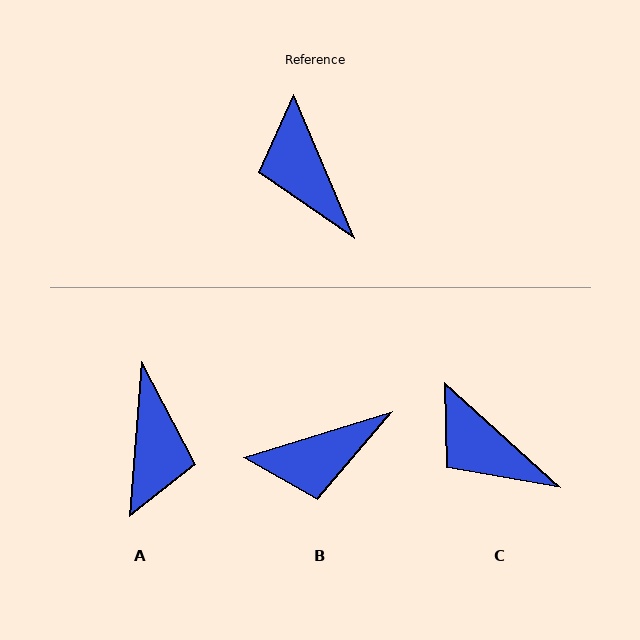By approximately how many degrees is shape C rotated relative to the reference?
Approximately 25 degrees counter-clockwise.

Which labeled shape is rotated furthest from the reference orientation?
A, about 153 degrees away.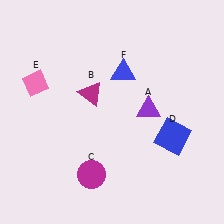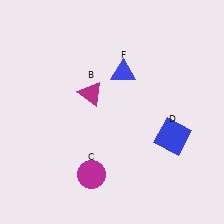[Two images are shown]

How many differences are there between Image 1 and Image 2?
There are 2 differences between the two images.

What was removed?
The pink diamond (E), the purple triangle (A) were removed in Image 2.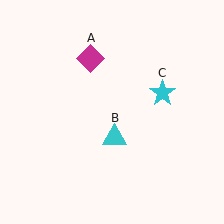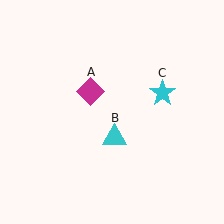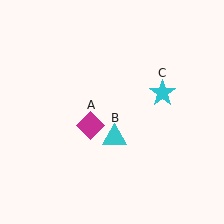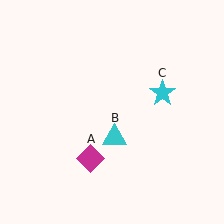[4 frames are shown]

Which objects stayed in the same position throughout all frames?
Cyan triangle (object B) and cyan star (object C) remained stationary.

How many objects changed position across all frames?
1 object changed position: magenta diamond (object A).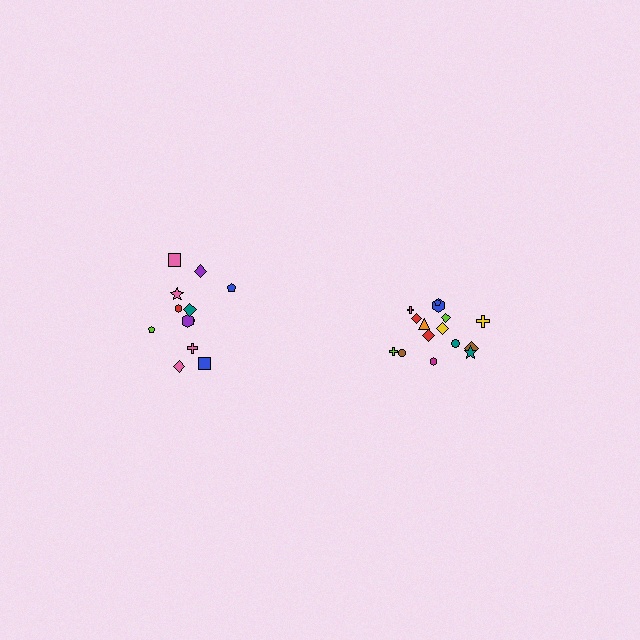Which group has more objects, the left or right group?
The right group.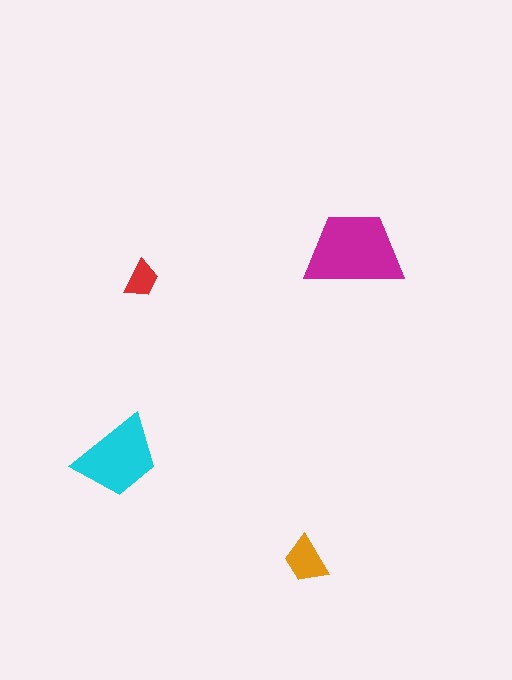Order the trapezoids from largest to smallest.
the magenta one, the cyan one, the orange one, the red one.